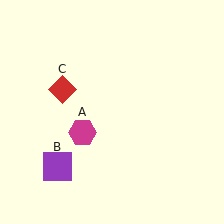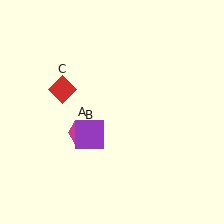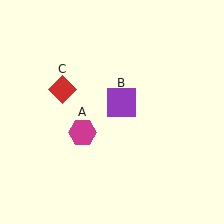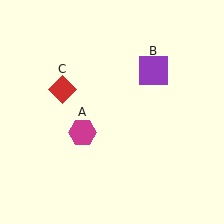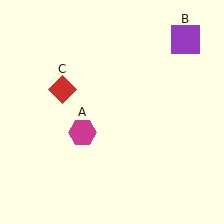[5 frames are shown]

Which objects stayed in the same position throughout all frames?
Magenta hexagon (object A) and red diamond (object C) remained stationary.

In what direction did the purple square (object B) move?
The purple square (object B) moved up and to the right.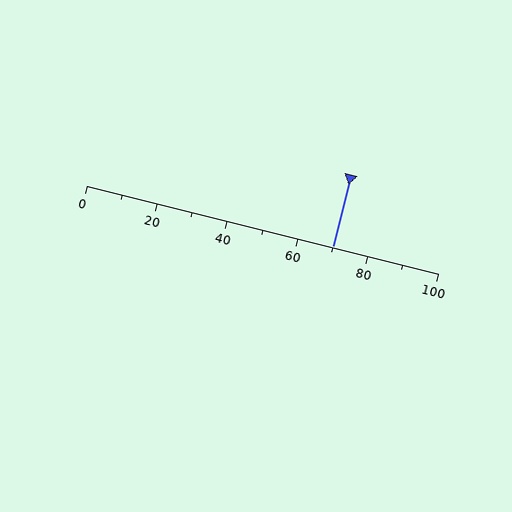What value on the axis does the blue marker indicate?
The marker indicates approximately 70.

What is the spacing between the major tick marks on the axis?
The major ticks are spaced 20 apart.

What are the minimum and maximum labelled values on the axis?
The axis runs from 0 to 100.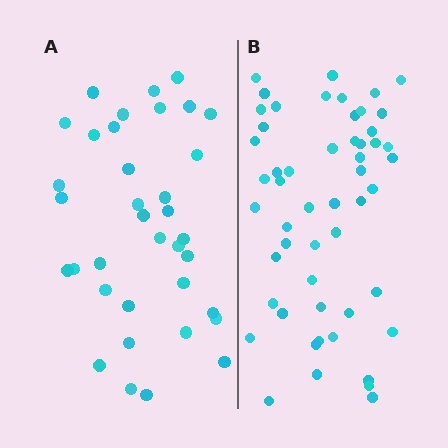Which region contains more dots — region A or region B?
Region B (the right region) has more dots.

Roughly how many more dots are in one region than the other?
Region B has approximately 15 more dots than region A.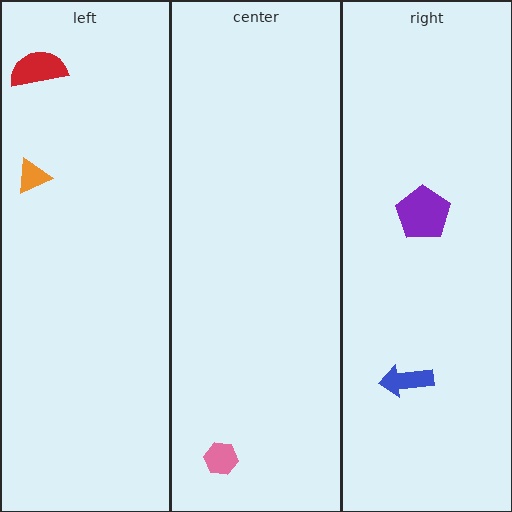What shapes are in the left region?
The orange triangle, the red semicircle.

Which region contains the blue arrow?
The right region.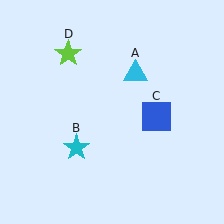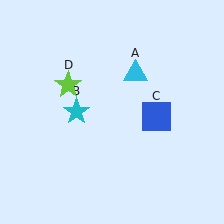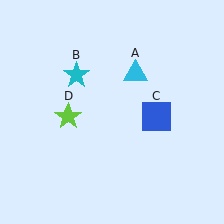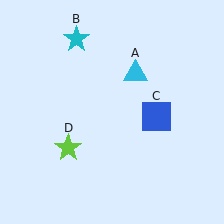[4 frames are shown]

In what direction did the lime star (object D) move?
The lime star (object D) moved down.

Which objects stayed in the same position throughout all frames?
Cyan triangle (object A) and blue square (object C) remained stationary.